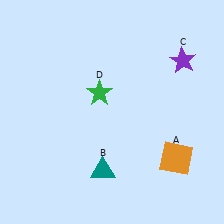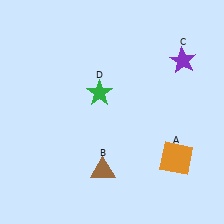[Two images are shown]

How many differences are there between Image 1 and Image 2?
There is 1 difference between the two images.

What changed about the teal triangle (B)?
In Image 1, B is teal. In Image 2, it changed to brown.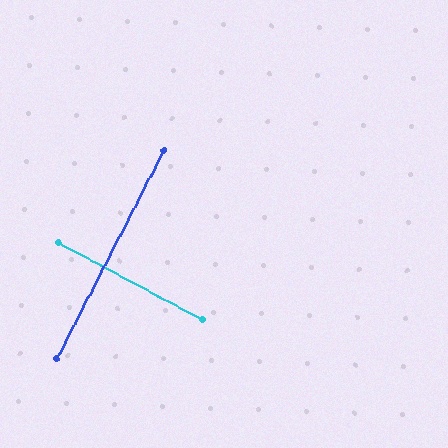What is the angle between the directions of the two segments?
Approximately 89 degrees.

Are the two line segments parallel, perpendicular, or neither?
Perpendicular — they meet at approximately 89°.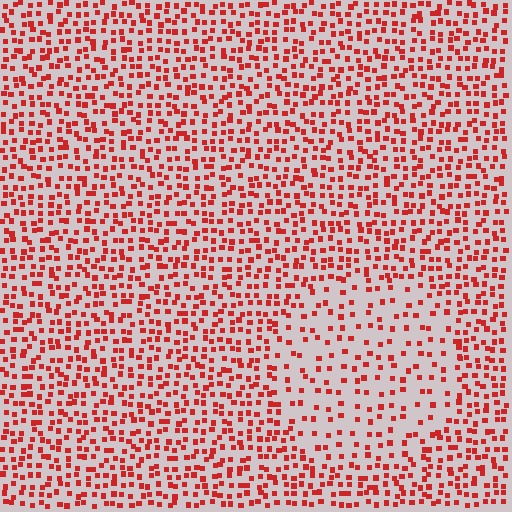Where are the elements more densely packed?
The elements are more densely packed outside the circle boundary.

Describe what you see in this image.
The image contains small red elements arranged at two different densities. A circle-shaped region is visible where the elements are less densely packed than the surrounding area.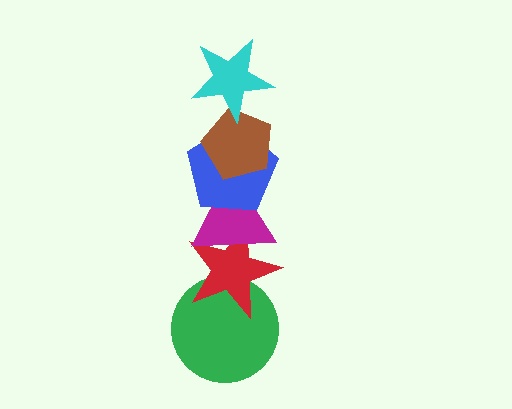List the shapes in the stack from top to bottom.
From top to bottom: the cyan star, the brown pentagon, the blue pentagon, the magenta triangle, the red star, the green circle.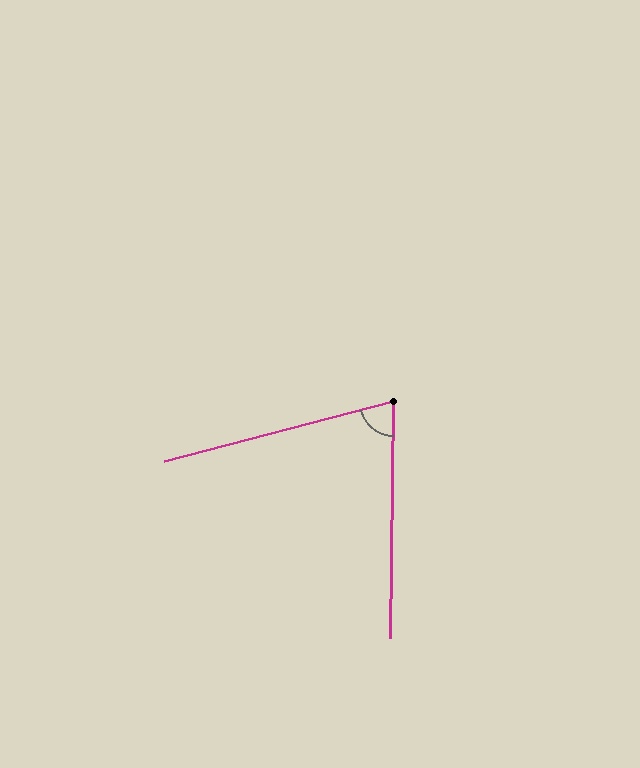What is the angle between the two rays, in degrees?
Approximately 75 degrees.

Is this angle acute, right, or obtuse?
It is acute.